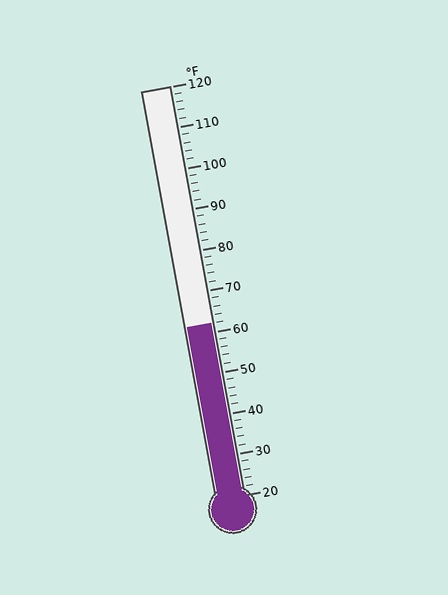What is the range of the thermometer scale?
The thermometer scale ranges from 20°F to 120°F.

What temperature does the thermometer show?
The thermometer shows approximately 62°F.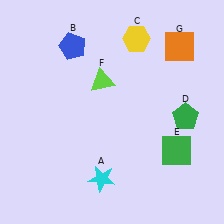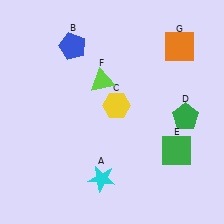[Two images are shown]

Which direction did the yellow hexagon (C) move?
The yellow hexagon (C) moved down.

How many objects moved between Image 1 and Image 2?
1 object moved between the two images.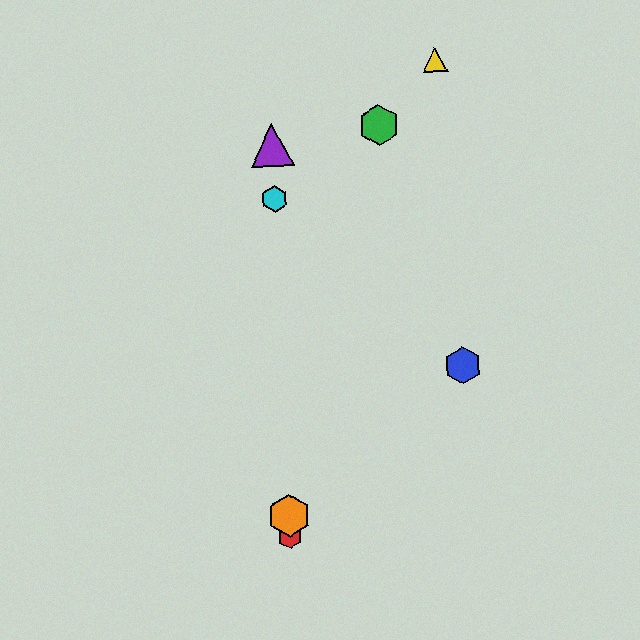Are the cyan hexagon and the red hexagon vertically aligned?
Yes, both are at x≈274.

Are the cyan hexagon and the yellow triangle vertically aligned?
No, the cyan hexagon is at x≈274 and the yellow triangle is at x≈435.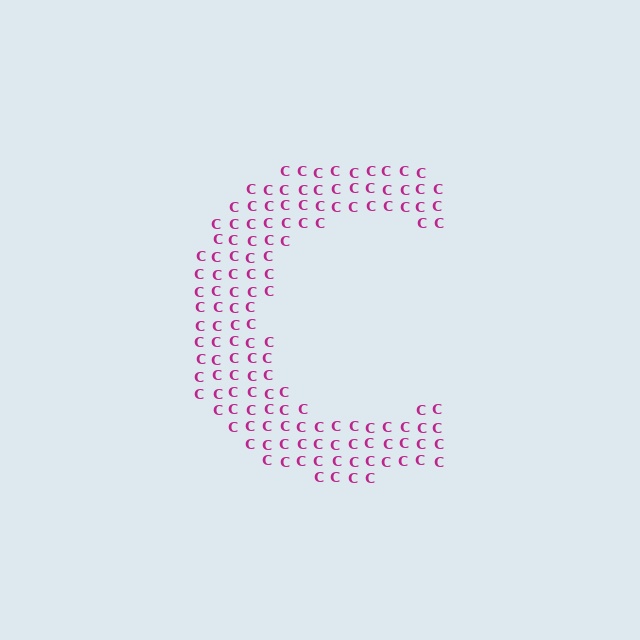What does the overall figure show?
The overall figure shows the letter C.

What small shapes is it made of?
It is made of small letter C's.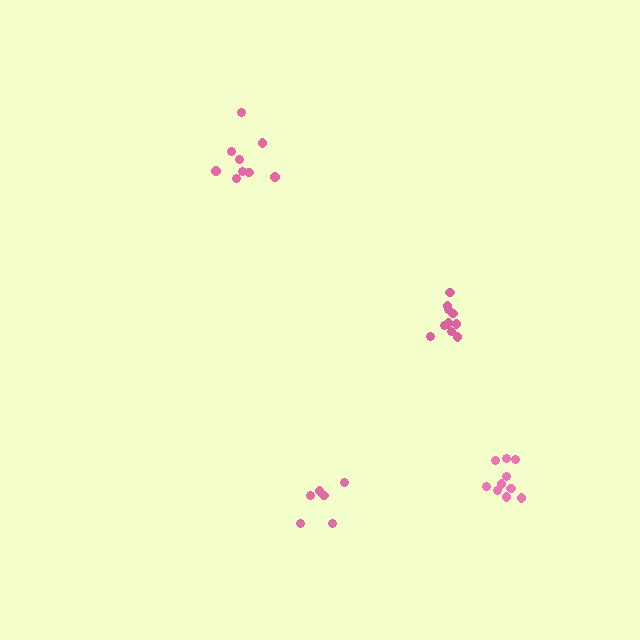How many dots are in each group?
Group 1: 6 dots, Group 2: 10 dots, Group 3: 10 dots, Group 4: 9 dots (35 total).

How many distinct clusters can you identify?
There are 4 distinct clusters.